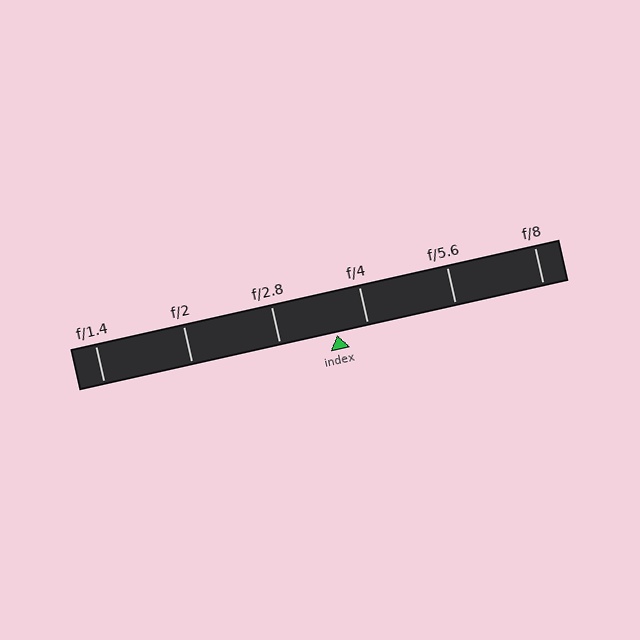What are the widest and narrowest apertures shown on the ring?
The widest aperture shown is f/1.4 and the narrowest is f/8.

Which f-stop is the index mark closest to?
The index mark is closest to f/4.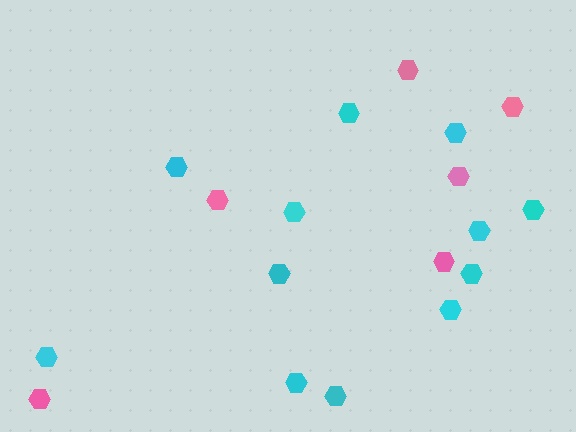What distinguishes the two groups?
There are 2 groups: one group of pink hexagons (6) and one group of cyan hexagons (12).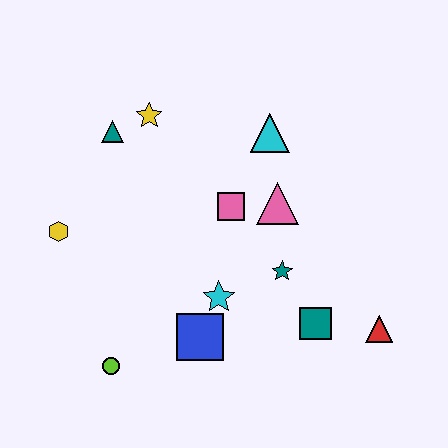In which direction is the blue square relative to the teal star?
The blue square is to the left of the teal star.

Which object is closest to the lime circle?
The blue square is closest to the lime circle.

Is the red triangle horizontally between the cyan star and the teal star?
No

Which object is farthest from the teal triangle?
The red triangle is farthest from the teal triangle.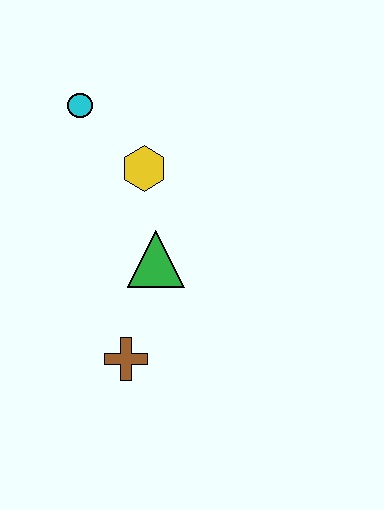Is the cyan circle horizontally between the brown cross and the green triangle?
No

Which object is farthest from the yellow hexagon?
The brown cross is farthest from the yellow hexagon.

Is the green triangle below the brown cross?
No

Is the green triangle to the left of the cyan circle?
No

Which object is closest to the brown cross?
The green triangle is closest to the brown cross.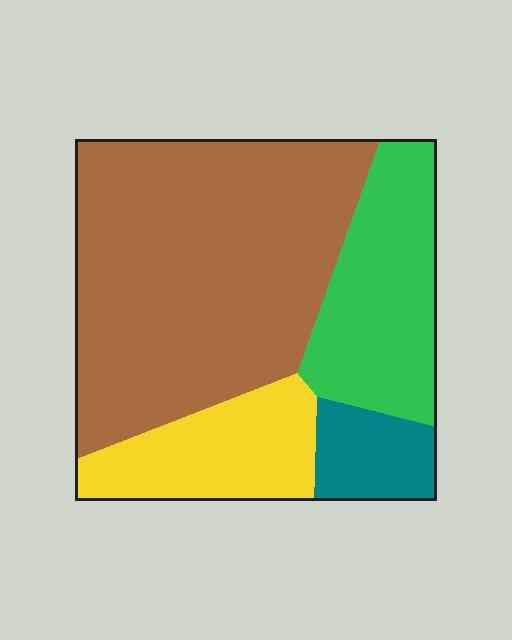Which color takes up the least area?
Teal, at roughly 10%.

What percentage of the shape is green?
Green takes up about one fifth (1/5) of the shape.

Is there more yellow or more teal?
Yellow.